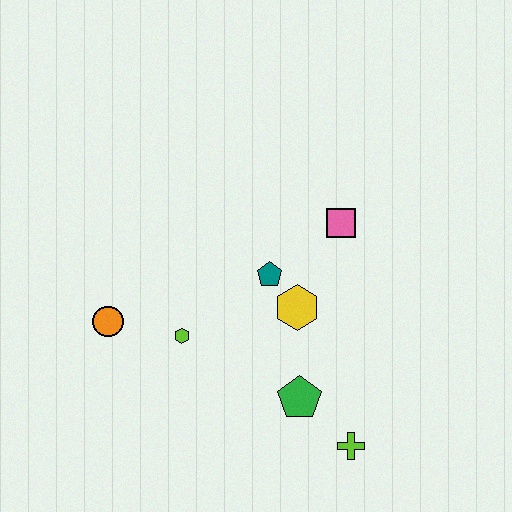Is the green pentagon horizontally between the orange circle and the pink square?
Yes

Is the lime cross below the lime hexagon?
Yes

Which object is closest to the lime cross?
The green pentagon is closest to the lime cross.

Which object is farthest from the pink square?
The orange circle is farthest from the pink square.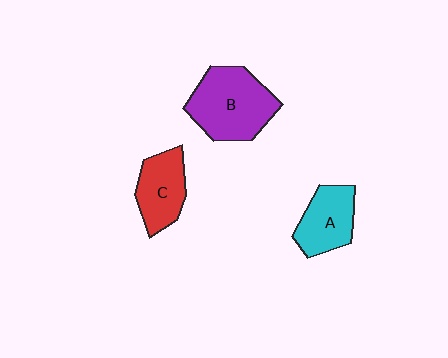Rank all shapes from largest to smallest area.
From largest to smallest: B (purple), C (red), A (cyan).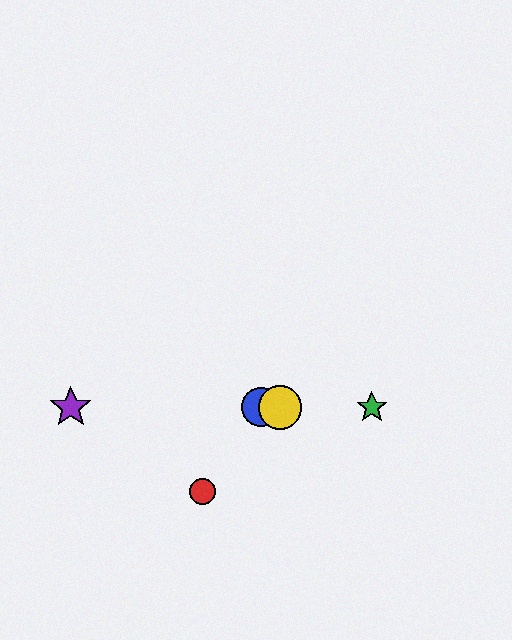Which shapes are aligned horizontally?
The blue circle, the green star, the yellow circle, the purple star are aligned horizontally.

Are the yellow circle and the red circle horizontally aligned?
No, the yellow circle is at y≈407 and the red circle is at y≈491.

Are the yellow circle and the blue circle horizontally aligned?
Yes, both are at y≈407.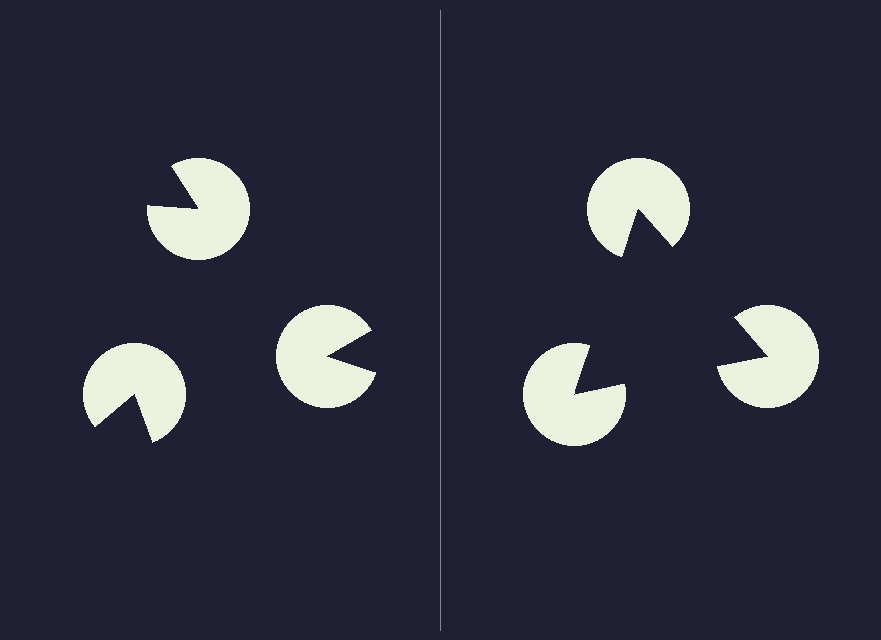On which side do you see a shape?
An illusory triangle appears on the right side. On the left side the wedge cuts are rotated, so no coherent shape forms.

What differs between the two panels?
The pac-man discs are positioned identically on both sides; only the wedge orientations differ. On the right they align to a triangle; on the left they are misaligned.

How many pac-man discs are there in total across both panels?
6 — 3 on each side.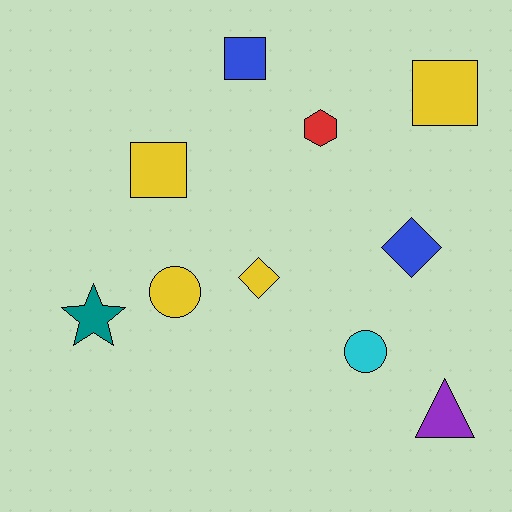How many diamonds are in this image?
There are 2 diamonds.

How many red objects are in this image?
There is 1 red object.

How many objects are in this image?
There are 10 objects.